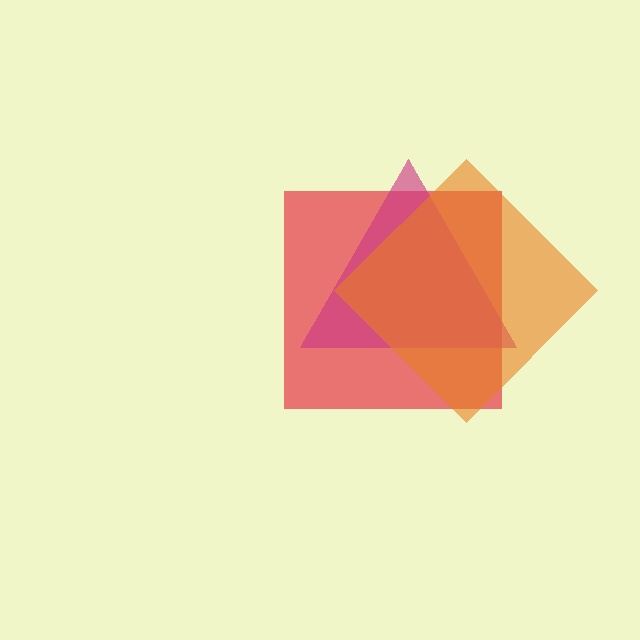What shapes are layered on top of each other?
The layered shapes are: a red square, a magenta triangle, an orange diamond.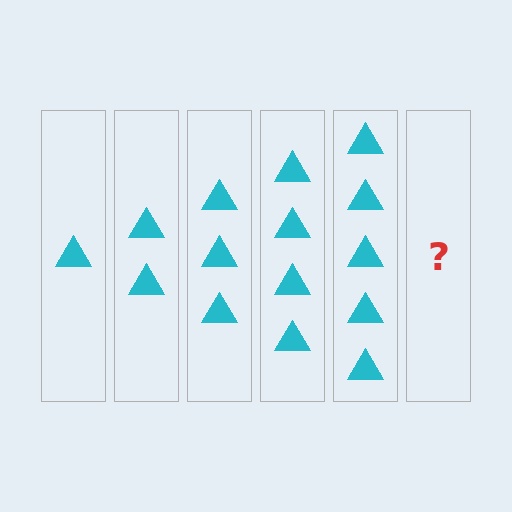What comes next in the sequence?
The next element should be 6 triangles.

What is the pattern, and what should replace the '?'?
The pattern is that each step adds one more triangle. The '?' should be 6 triangles.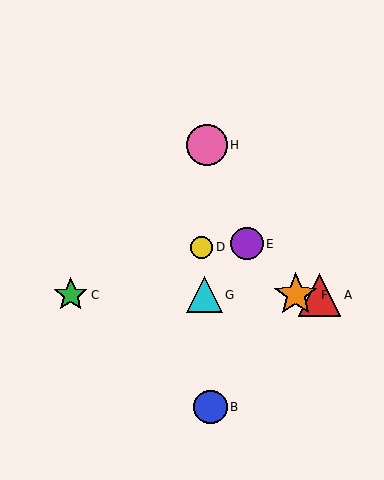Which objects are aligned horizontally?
Objects A, C, F, G are aligned horizontally.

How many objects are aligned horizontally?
4 objects (A, C, F, G) are aligned horizontally.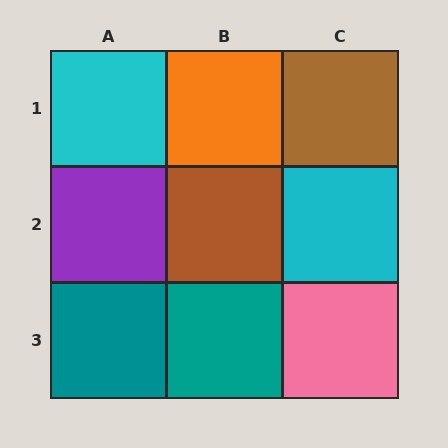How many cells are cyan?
2 cells are cyan.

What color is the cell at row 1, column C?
Brown.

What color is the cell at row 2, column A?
Purple.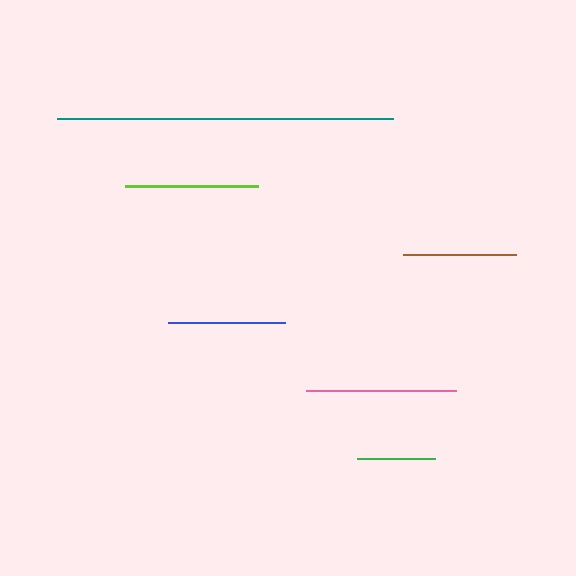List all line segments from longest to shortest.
From longest to shortest: teal, pink, lime, blue, brown, green.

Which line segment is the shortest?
The green line is the shortest at approximately 78 pixels.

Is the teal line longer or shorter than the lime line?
The teal line is longer than the lime line.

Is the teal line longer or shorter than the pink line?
The teal line is longer than the pink line.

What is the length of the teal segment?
The teal segment is approximately 336 pixels long.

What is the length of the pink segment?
The pink segment is approximately 150 pixels long.